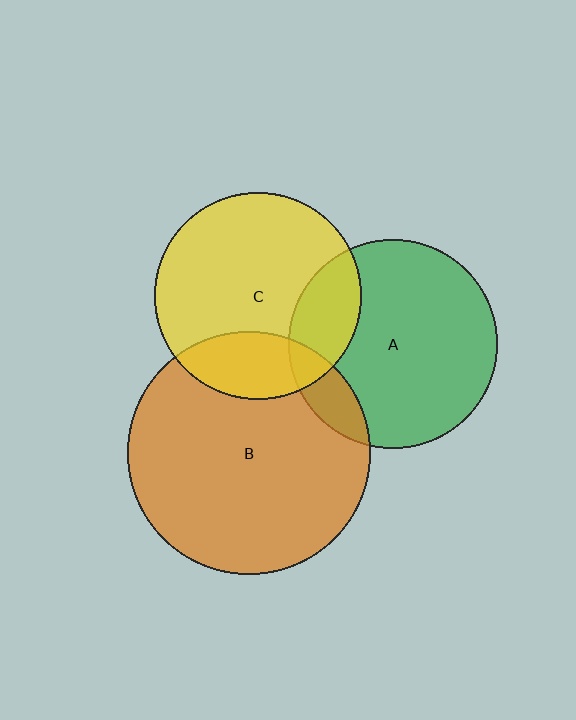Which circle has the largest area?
Circle B (orange).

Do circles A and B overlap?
Yes.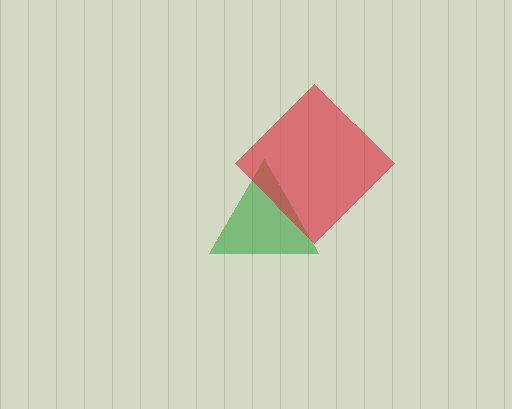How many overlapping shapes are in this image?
There are 2 overlapping shapes in the image.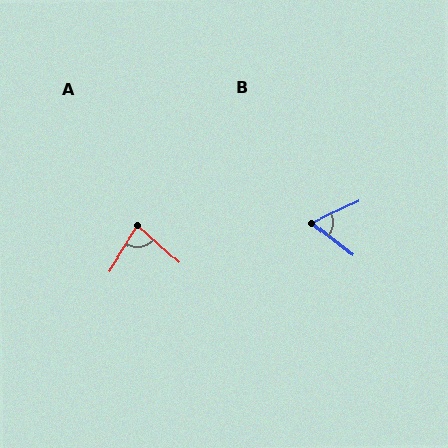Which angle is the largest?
A, at approximately 82 degrees.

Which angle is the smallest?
B, at approximately 62 degrees.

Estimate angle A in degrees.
Approximately 82 degrees.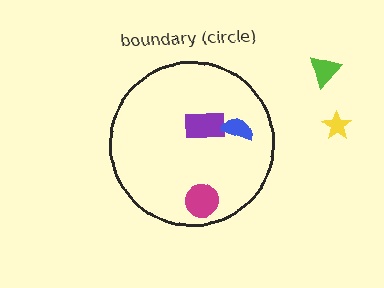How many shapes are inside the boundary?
3 inside, 2 outside.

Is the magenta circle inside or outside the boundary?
Inside.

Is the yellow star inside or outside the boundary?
Outside.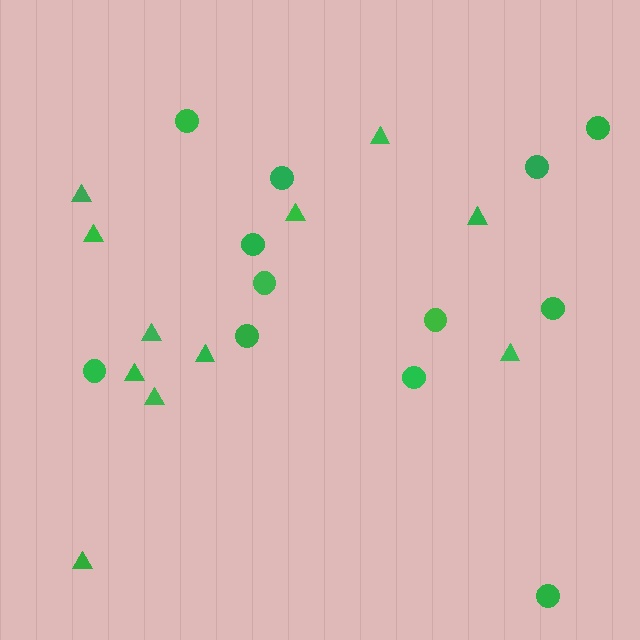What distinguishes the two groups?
There are 2 groups: one group of circles (12) and one group of triangles (11).